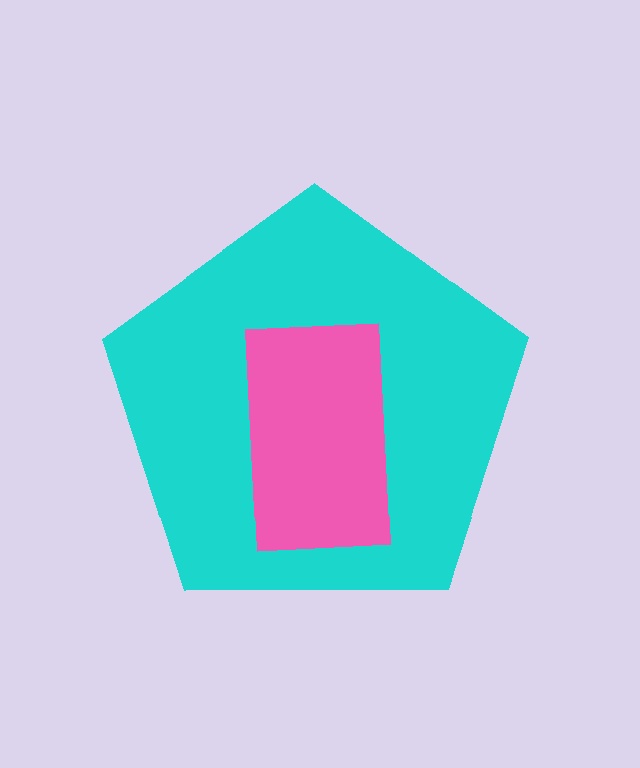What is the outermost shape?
The cyan pentagon.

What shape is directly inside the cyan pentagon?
The pink rectangle.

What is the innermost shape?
The pink rectangle.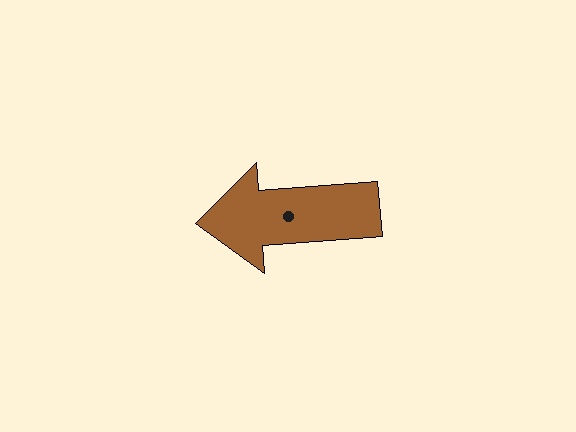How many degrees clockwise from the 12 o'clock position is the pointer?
Approximately 266 degrees.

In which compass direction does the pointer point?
West.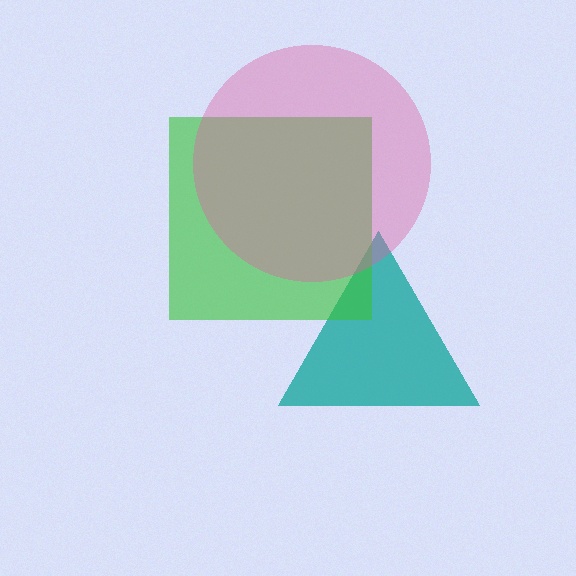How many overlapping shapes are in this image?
There are 3 overlapping shapes in the image.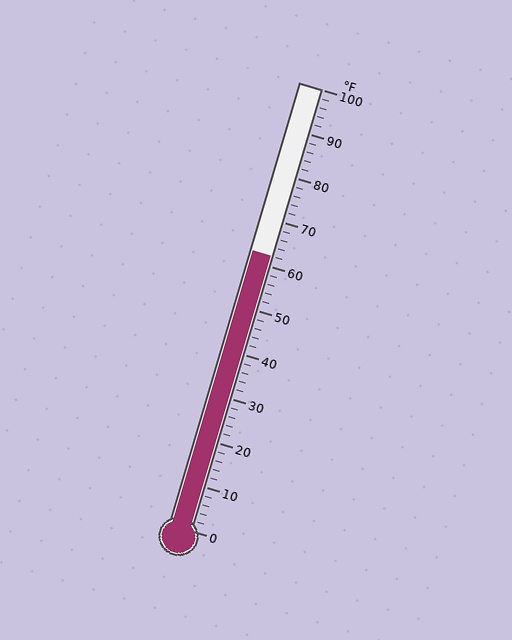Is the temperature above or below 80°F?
The temperature is below 80°F.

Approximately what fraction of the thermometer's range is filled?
The thermometer is filled to approximately 60% of its range.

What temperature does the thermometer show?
The thermometer shows approximately 62°F.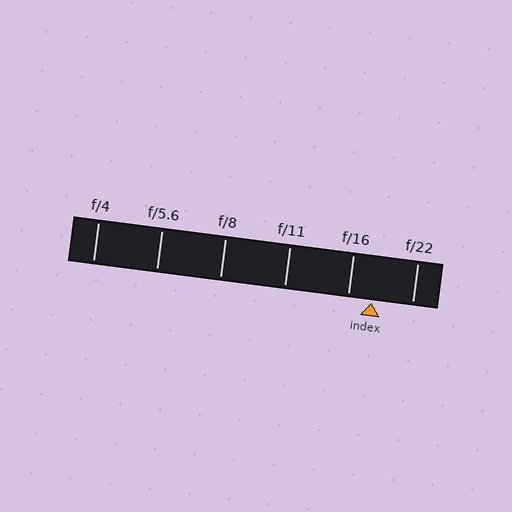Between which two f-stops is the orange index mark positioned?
The index mark is between f/16 and f/22.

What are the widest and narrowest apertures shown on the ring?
The widest aperture shown is f/4 and the narrowest is f/22.